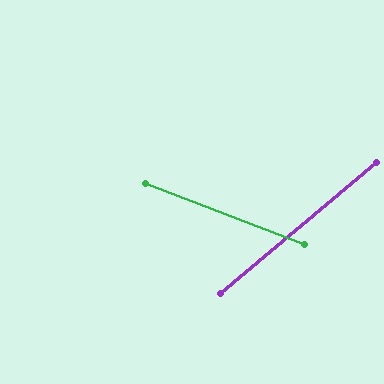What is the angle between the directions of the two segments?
Approximately 61 degrees.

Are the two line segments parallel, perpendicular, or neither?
Neither parallel nor perpendicular — they differ by about 61°.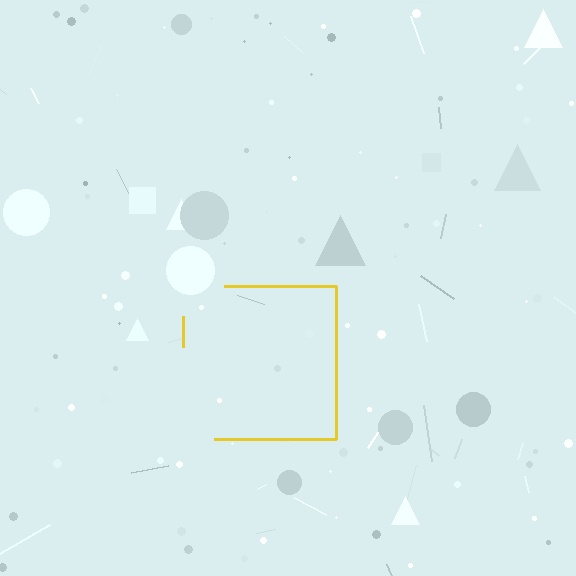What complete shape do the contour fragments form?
The contour fragments form a square.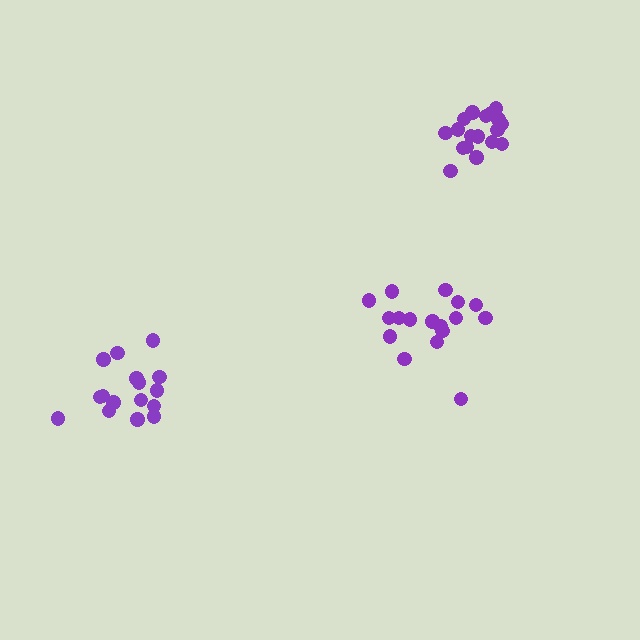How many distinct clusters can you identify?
There are 3 distinct clusters.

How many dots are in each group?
Group 1: 16 dots, Group 2: 18 dots, Group 3: 17 dots (51 total).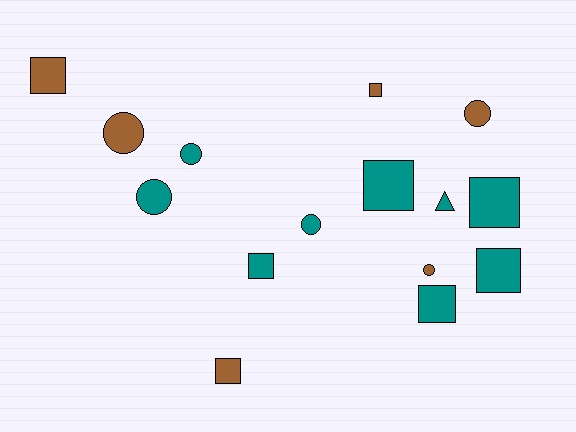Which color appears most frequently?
Teal, with 9 objects.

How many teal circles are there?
There are 3 teal circles.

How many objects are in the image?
There are 15 objects.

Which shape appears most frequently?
Square, with 8 objects.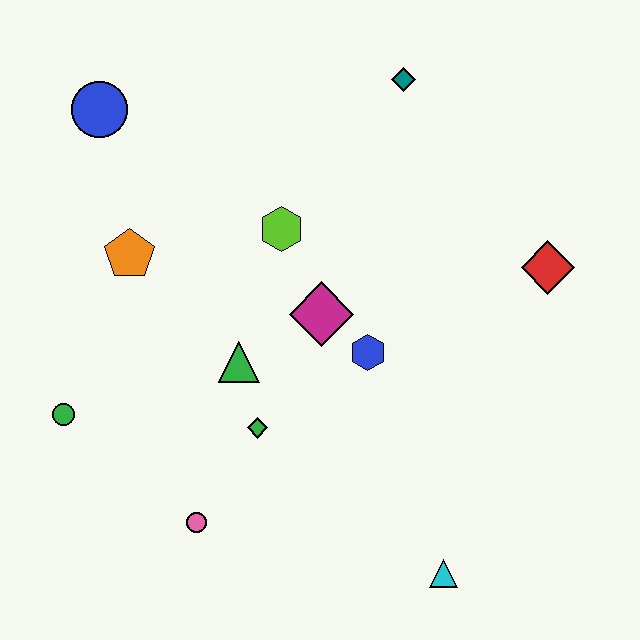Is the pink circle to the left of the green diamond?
Yes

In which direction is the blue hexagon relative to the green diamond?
The blue hexagon is to the right of the green diamond.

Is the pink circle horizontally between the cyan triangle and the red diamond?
No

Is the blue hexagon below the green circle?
No